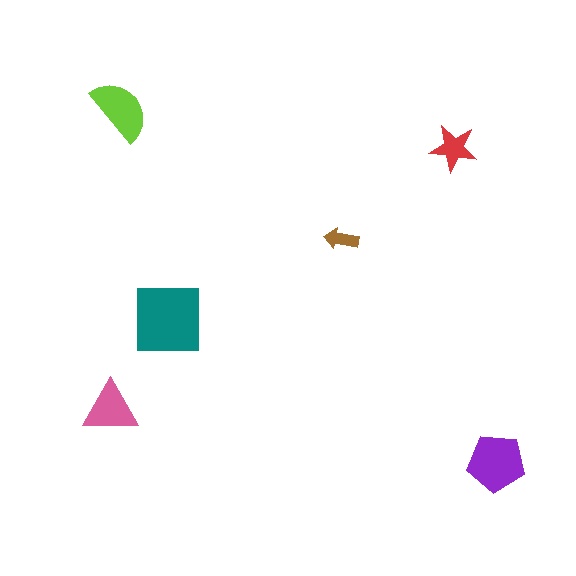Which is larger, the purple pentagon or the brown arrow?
The purple pentagon.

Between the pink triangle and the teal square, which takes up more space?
The teal square.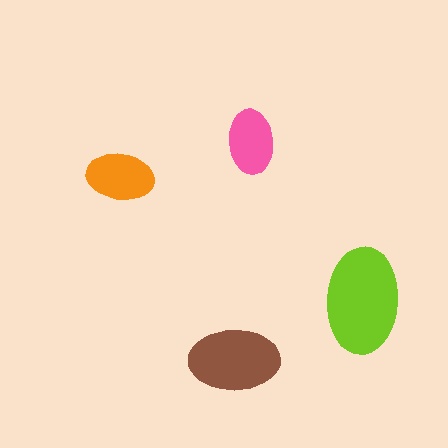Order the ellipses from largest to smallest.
the lime one, the brown one, the orange one, the pink one.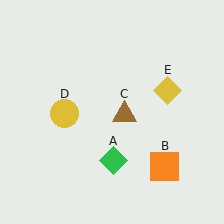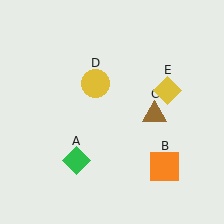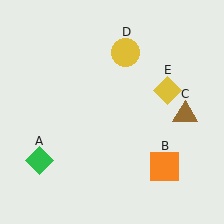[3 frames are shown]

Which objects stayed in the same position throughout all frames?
Orange square (object B) and yellow diamond (object E) remained stationary.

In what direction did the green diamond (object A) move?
The green diamond (object A) moved left.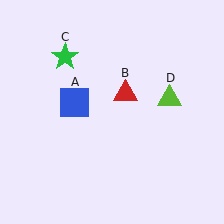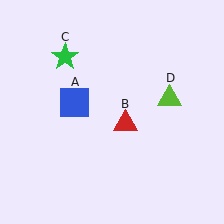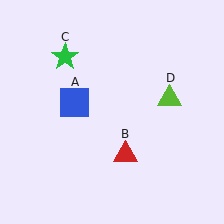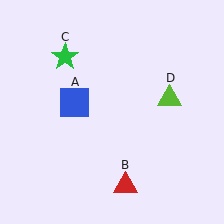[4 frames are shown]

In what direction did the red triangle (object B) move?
The red triangle (object B) moved down.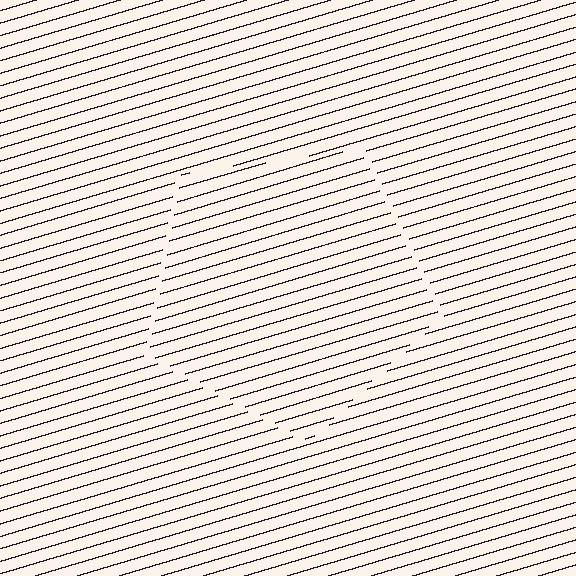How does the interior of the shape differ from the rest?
The interior of the shape contains the same grating, shifted by half a period — the contour is defined by the phase discontinuity where line-ends from the inner and outer gratings abut.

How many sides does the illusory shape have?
5 sides — the line-ends trace a pentagon.